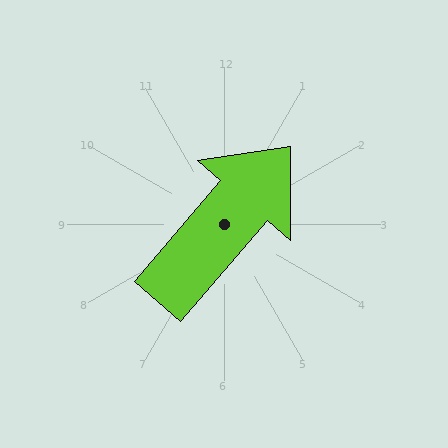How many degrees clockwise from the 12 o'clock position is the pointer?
Approximately 41 degrees.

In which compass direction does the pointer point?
Northeast.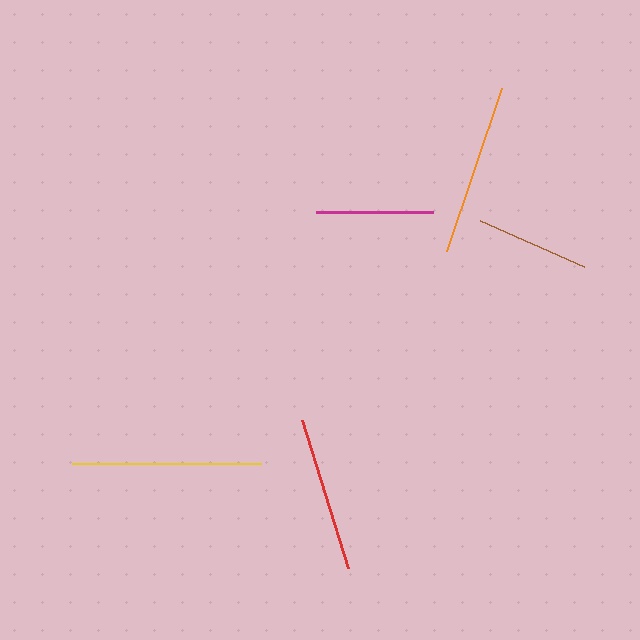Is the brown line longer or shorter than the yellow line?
The yellow line is longer than the brown line.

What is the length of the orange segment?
The orange segment is approximately 172 pixels long.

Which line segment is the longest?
The yellow line is the longest at approximately 189 pixels.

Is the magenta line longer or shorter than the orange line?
The orange line is longer than the magenta line.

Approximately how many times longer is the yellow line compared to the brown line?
The yellow line is approximately 1.7 times the length of the brown line.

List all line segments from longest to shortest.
From longest to shortest: yellow, orange, red, magenta, brown.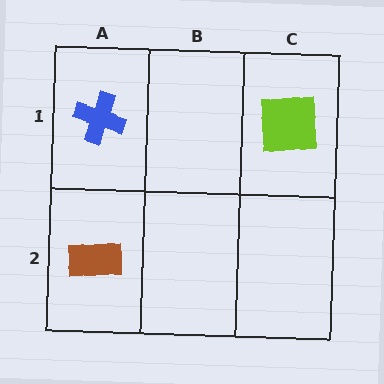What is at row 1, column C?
A lime square.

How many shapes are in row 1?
2 shapes.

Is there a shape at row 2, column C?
No, that cell is empty.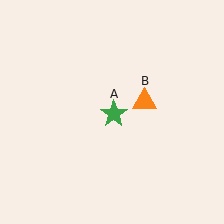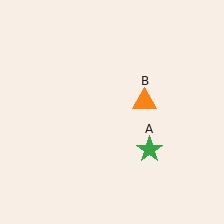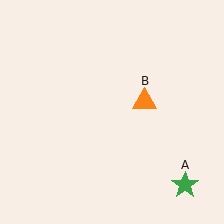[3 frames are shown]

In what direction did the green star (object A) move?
The green star (object A) moved down and to the right.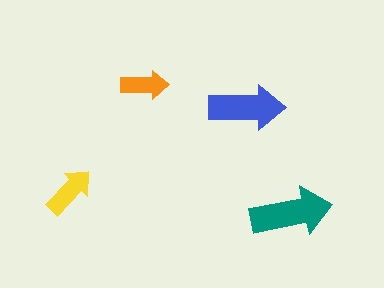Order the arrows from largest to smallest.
the teal one, the blue one, the yellow one, the orange one.